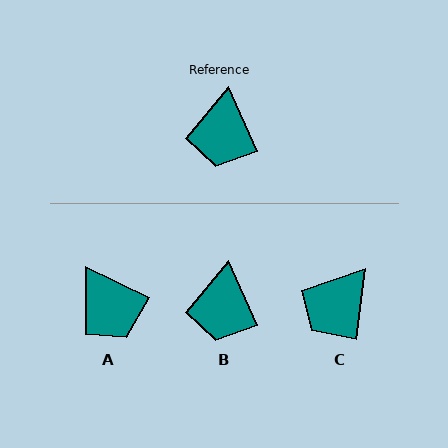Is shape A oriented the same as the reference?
No, it is off by about 40 degrees.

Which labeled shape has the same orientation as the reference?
B.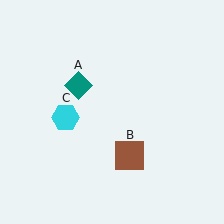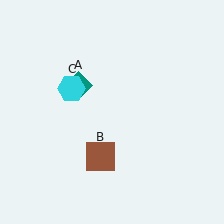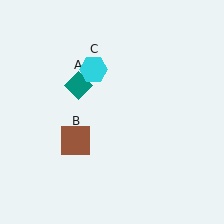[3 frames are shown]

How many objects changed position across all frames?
2 objects changed position: brown square (object B), cyan hexagon (object C).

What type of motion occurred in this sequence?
The brown square (object B), cyan hexagon (object C) rotated clockwise around the center of the scene.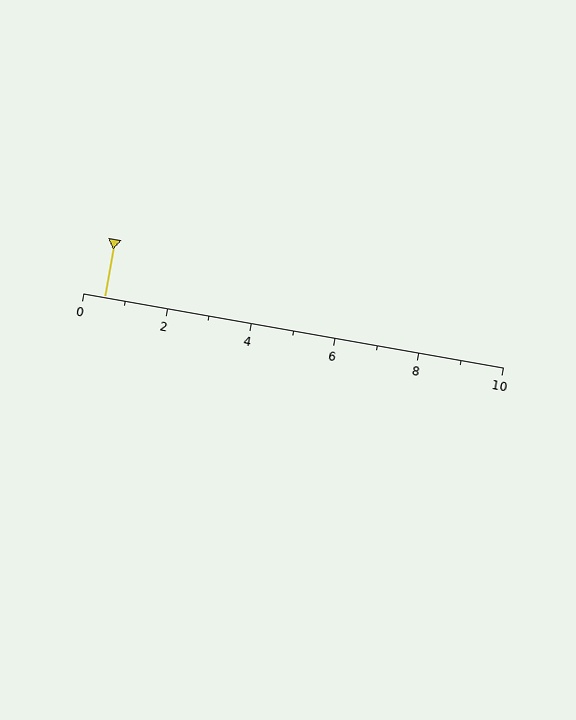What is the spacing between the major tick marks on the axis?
The major ticks are spaced 2 apart.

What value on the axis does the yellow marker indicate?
The marker indicates approximately 0.5.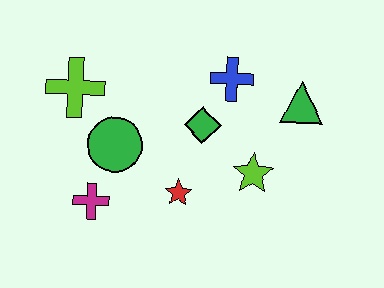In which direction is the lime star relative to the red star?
The lime star is to the right of the red star.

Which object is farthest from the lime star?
The lime cross is farthest from the lime star.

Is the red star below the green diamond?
Yes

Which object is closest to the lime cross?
The green circle is closest to the lime cross.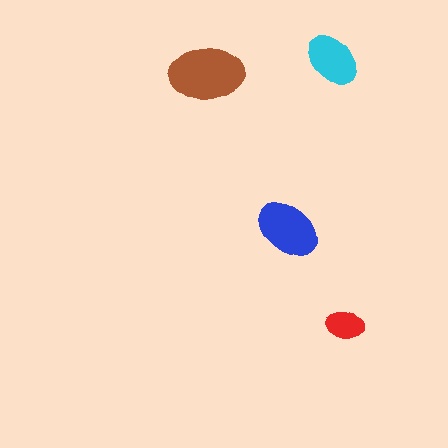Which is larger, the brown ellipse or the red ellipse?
The brown one.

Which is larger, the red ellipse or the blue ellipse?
The blue one.